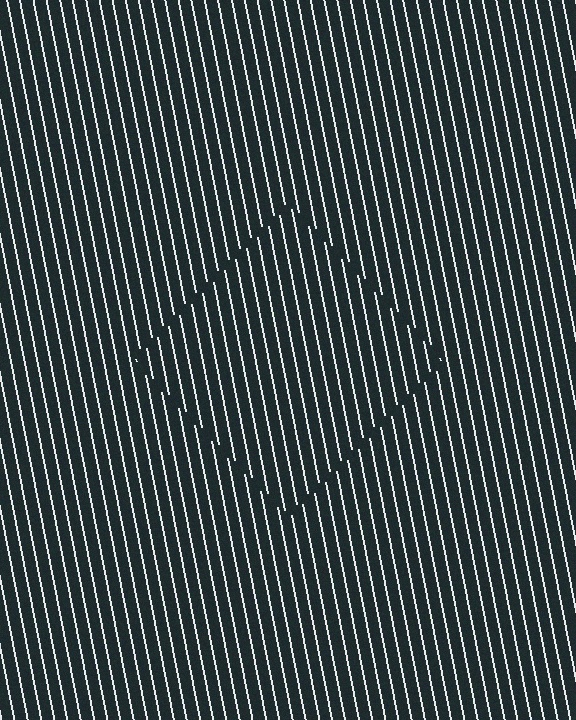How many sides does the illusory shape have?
4 sides — the line-ends trace a square.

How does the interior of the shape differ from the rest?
The interior of the shape contains the same grating, shifted by half a period — the contour is defined by the phase discontinuity where line-ends from the inner and outer gratings abut.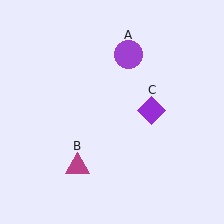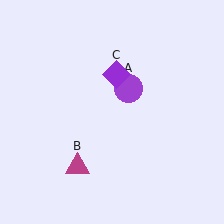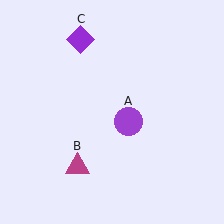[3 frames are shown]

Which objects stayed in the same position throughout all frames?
Magenta triangle (object B) remained stationary.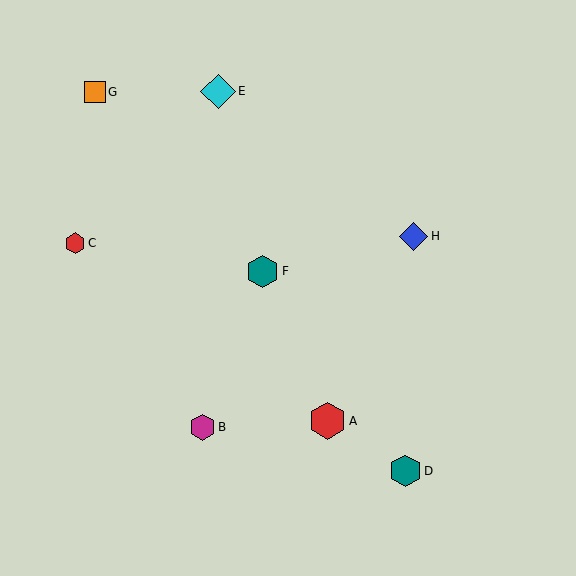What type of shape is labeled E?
Shape E is a cyan diamond.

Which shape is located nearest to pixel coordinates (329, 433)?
The red hexagon (labeled A) at (328, 421) is nearest to that location.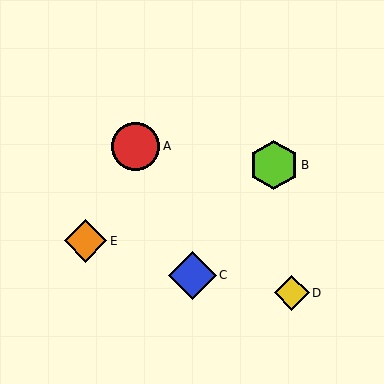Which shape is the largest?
The lime hexagon (labeled B) is the largest.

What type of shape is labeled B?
Shape B is a lime hexagon.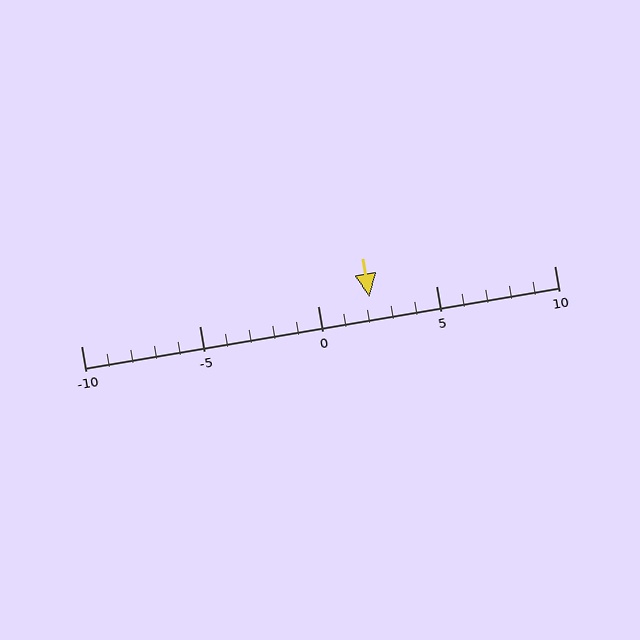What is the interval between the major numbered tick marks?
The major tick marks are spaced 5 units apart.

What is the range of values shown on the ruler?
The ruler shows values from -10 to 10.